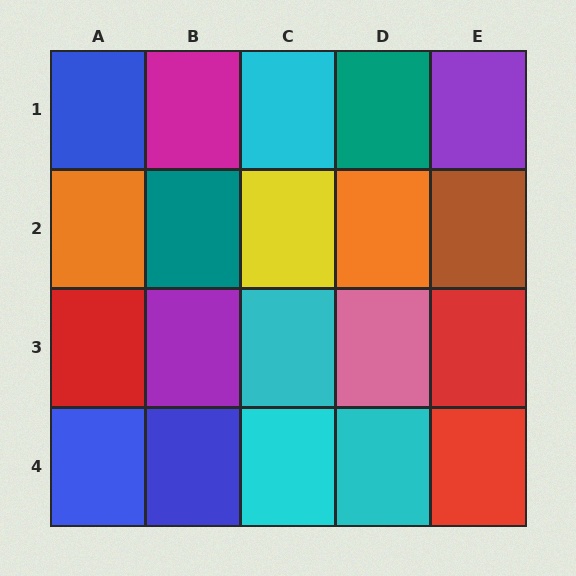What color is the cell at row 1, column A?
Blue.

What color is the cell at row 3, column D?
Pink.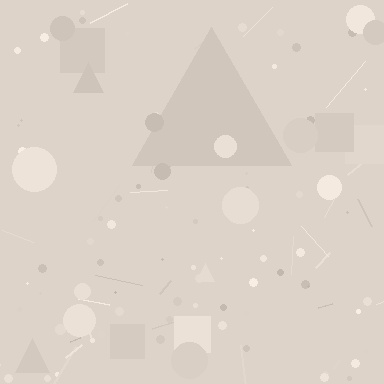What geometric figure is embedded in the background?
A triangle is embedded in the background.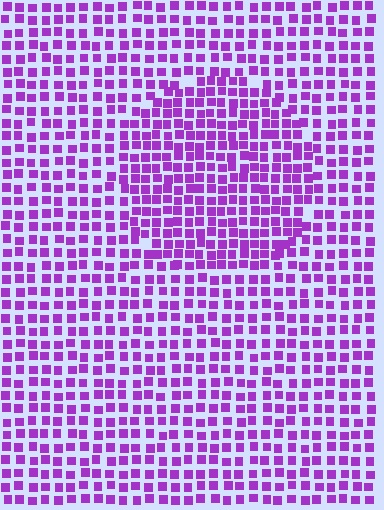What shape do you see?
I see a circle.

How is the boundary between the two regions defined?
The boundary is defined by a change in element density (approximately 1.4x ratio). All elements are the same color, size, and shape.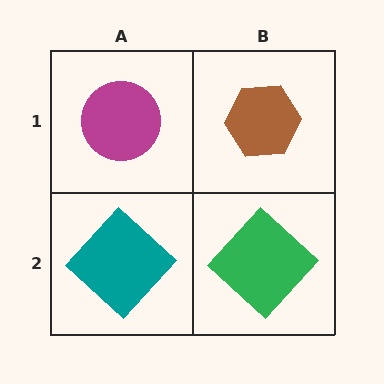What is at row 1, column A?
A magenta circle.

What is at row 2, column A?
A teal diamond.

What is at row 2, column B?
A green diamond.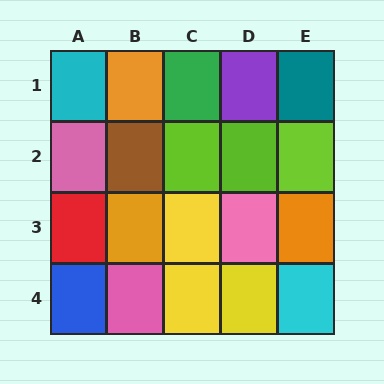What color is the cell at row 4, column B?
Pink.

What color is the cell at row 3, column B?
Orange.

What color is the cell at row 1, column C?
Green.